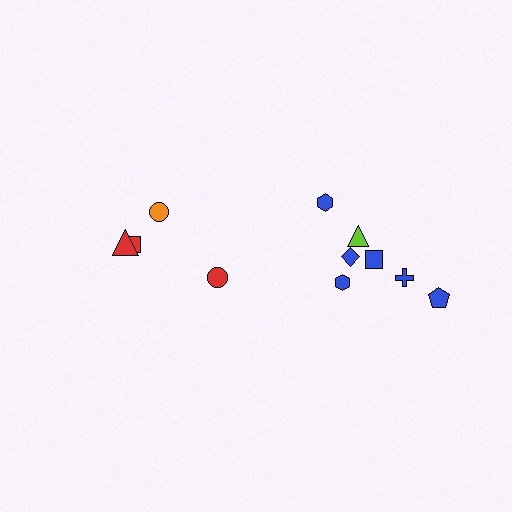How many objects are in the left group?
There are 4 objects.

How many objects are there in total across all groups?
There are 11 objects.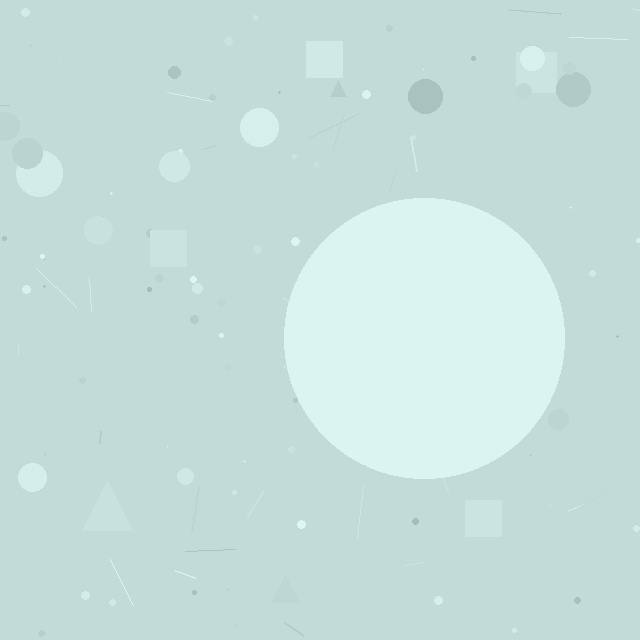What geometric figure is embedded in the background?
A circle is embedded in the background.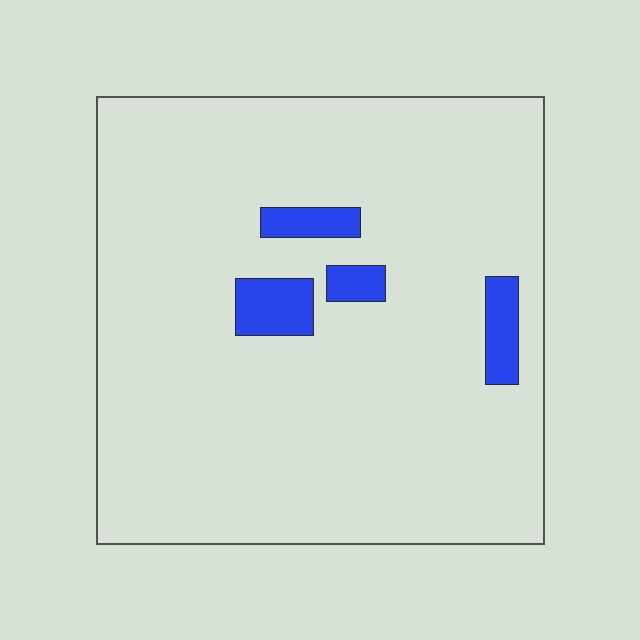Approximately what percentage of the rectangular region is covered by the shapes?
Approximately 5%.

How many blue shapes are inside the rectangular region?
4.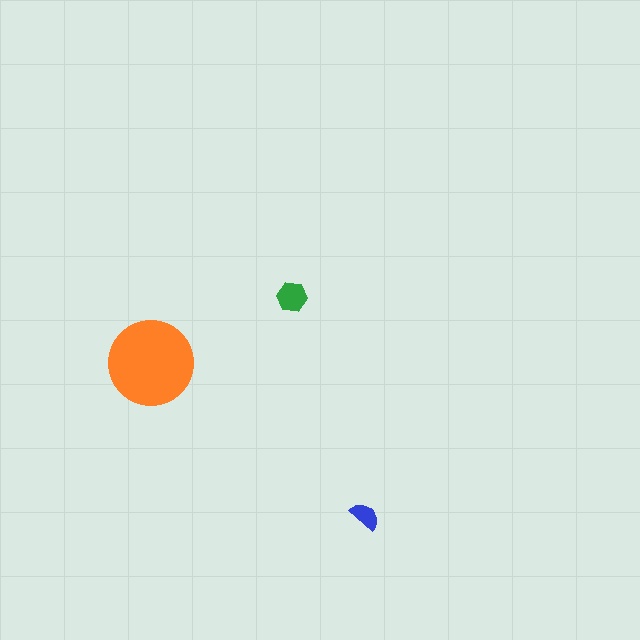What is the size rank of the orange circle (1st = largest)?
1st.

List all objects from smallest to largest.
The blue semicircle, the green hexagon, the orange circle.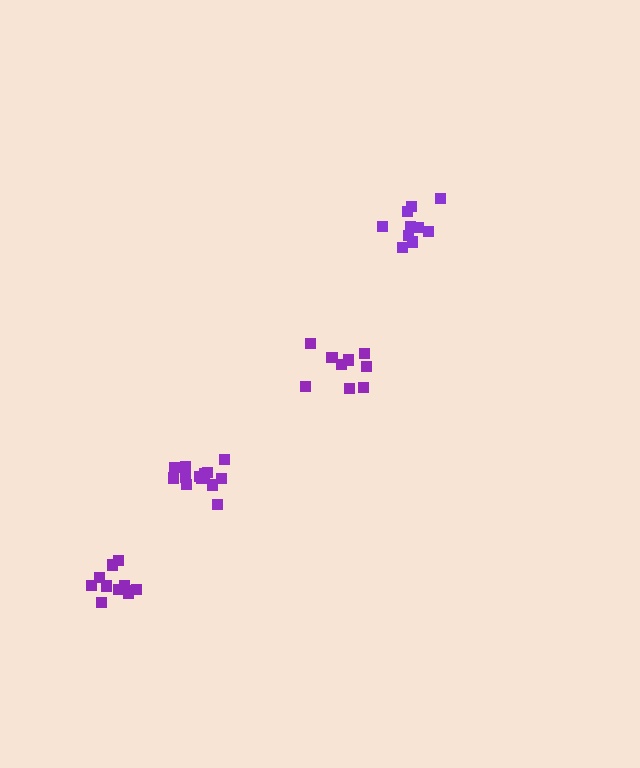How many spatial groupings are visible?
There are 4 spatial groupings.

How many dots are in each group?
Group 1: 11 dots, Group 2: 13 dots, Group 3: 9 dots, Group 4: 10 dots (43 total).